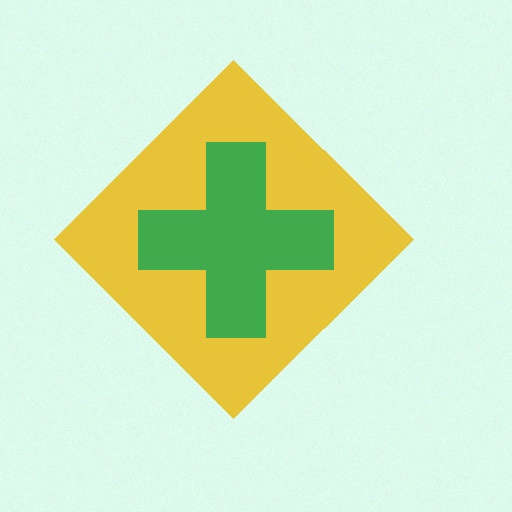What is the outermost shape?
The yellow diamond.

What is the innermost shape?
The green cross.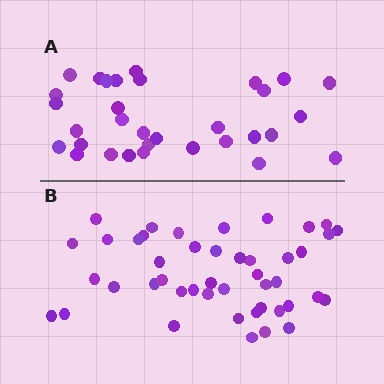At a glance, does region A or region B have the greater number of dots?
Region B (the bottom region) has more dots.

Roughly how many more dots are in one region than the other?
Region B has approximately 15 more dots than region A.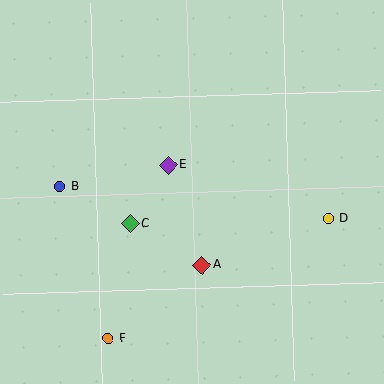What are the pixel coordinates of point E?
Point E is at (168, 165).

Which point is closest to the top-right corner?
Point D is closest to the top-right corner.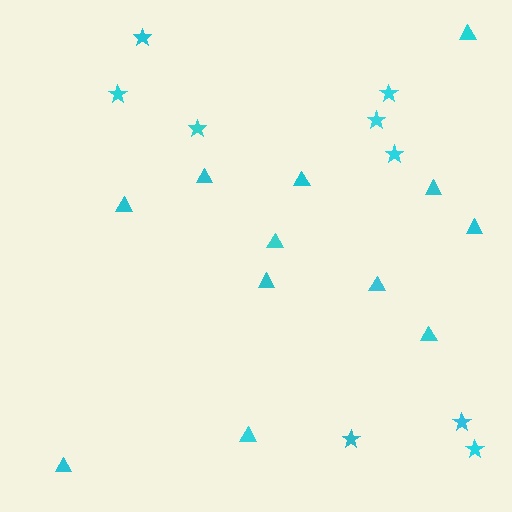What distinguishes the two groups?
There are 2 groups: one group of triangles (12) and one group of stars (9).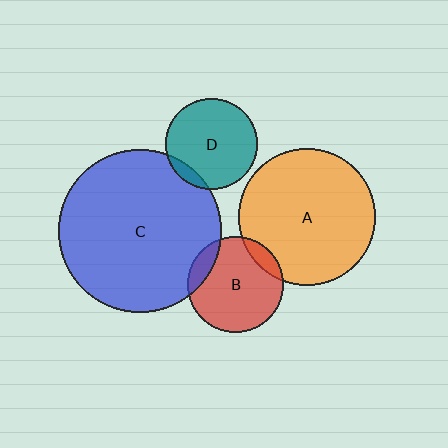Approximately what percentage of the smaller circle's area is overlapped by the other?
Approximately 10%.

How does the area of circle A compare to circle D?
Approximately 2.2 times.